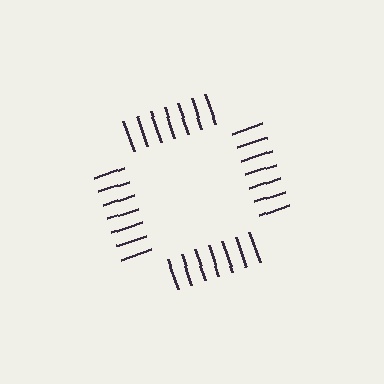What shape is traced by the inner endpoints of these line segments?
An illusory square — the line segments terminate on its edges but no continuous stroke is drawn.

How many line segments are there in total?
28 — 7 along each of the 4 edges.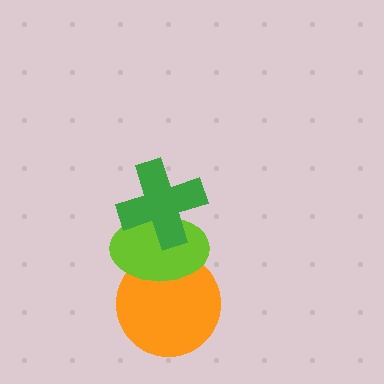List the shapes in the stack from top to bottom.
From top to bottom: the green cross, the lime ellipse, the orange circle.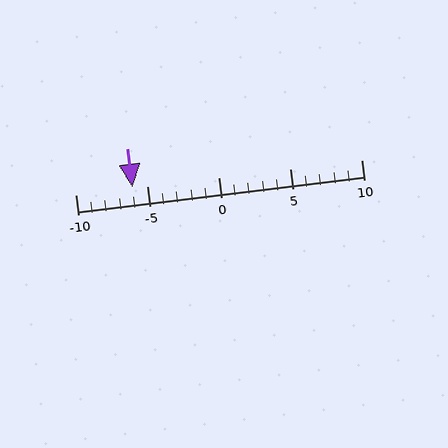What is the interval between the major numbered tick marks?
The major tick marks are spaced 5 units apart.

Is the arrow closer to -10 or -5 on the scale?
The arrow is closer to -5.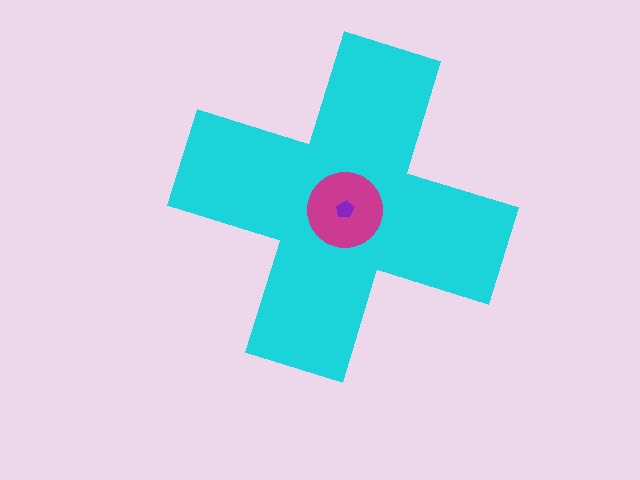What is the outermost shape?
The cyan cross.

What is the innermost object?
The purple pentagon.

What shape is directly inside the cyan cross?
The magenta circle.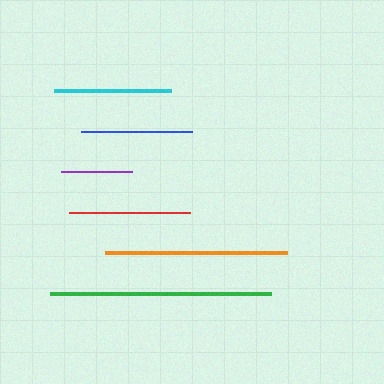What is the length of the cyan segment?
The cyan segment is approximately 117 pixels long.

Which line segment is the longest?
The green line is the longest at approximately 221 pixels.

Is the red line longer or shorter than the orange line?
The orange line is longer than the red line.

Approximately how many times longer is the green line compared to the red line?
The green line is approximately 1.8 times the length of the red line.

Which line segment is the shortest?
The purple line is the shortest at approximately 71 pixels.